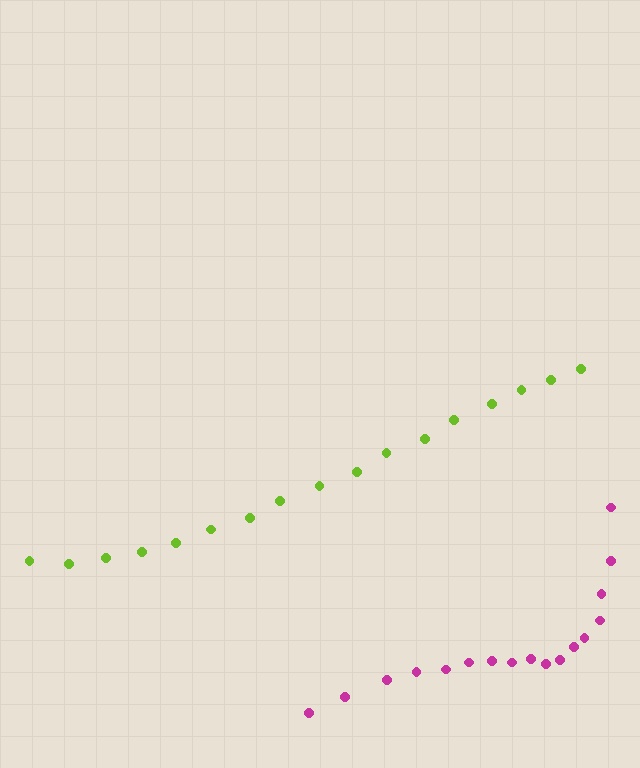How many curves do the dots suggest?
There are 2 distinct paths.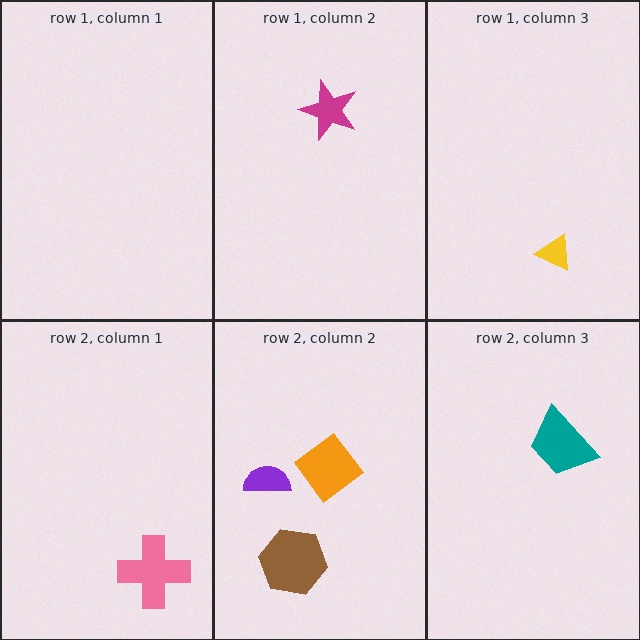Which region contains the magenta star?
The row 1, column 2 region.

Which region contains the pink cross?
The row 2, column 1 region.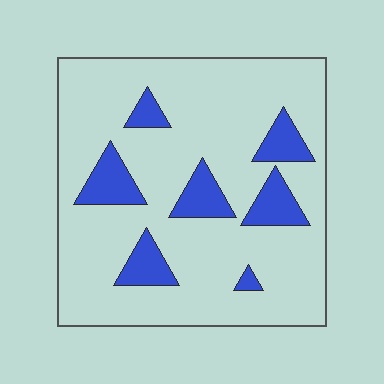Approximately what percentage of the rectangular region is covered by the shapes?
Approximately 15%.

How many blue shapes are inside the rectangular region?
7.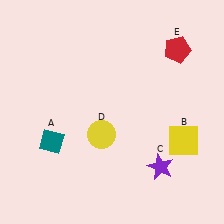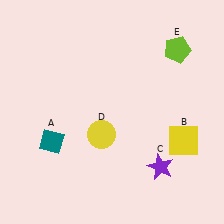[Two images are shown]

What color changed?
The pentagon (E) changed from red in Image 1 to lime in Image 2.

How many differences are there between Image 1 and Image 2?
There is 1 difference between the two images.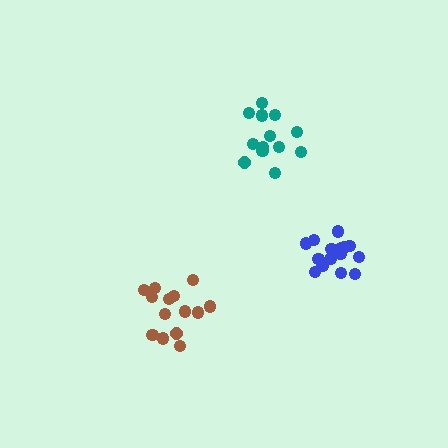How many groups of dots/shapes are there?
There are 3 groups.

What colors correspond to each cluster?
The clusters are colored: teal, brown, blue.